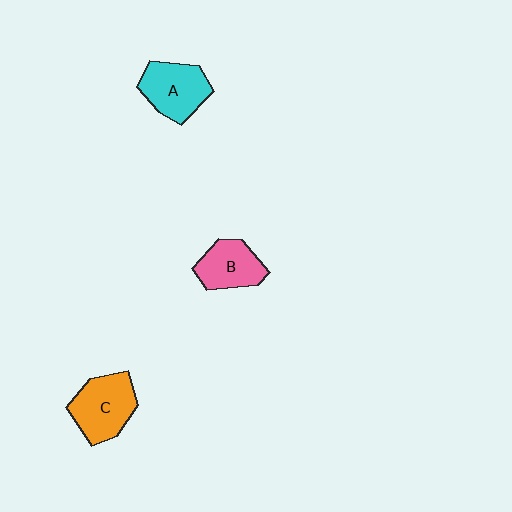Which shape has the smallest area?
Shape B (pink).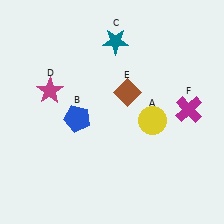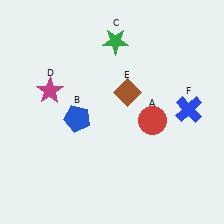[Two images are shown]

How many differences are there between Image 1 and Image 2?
There are 3 differences between the two images.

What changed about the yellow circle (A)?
In Image 1, A is yellow. In Image 2, it changed to red.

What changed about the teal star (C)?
In Image 1, C is teal. In Image 2, it changed to green.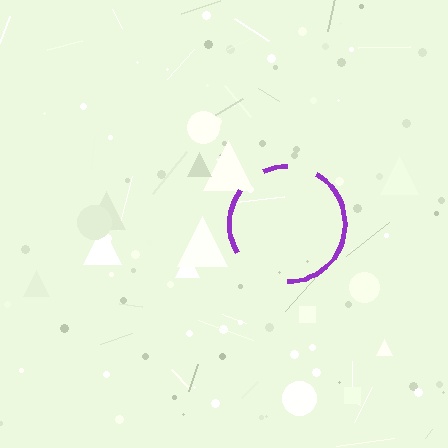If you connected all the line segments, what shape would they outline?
They would outline a circle.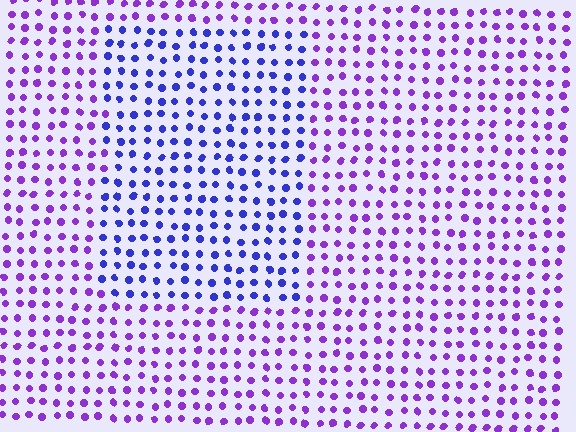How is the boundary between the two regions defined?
The boundary is defined purely by a slight shift in hue (about 38 degrees). Spacing, size, and orientation are identical on both sides.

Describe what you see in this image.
The image is filled with small purple elements in a uniform arrangement. A rectangle-shaped region is visible where the elements are tinted to a slightly different hue, forming a subtle color boundary.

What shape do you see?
I see a rectangle.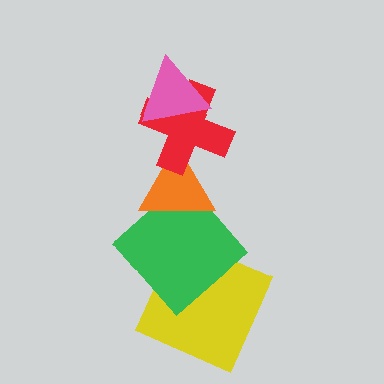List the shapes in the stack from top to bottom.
From top to bottom: the pink triangle, the red cross, the orange triangle, the green diamond, the yellow square.